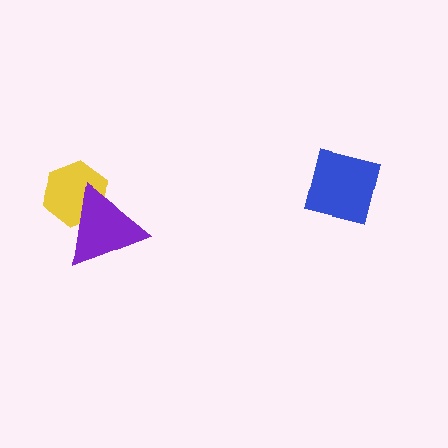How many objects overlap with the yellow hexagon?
1 object overlaps with the yellow hexagon.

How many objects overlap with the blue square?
0 objects overlap with the blue square.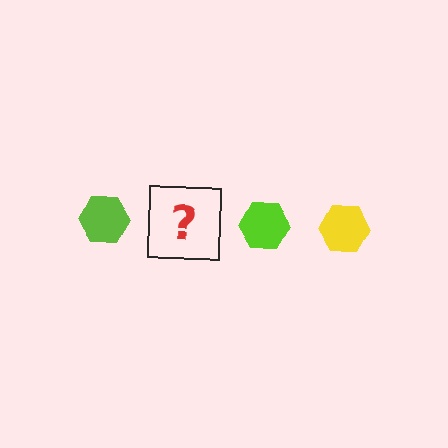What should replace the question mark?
The question mark should be replaced with a yellow hexagon.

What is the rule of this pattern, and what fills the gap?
The rule is that the pattern cycles through lime, yellow hexagons. The gap should be filled with a yellow hexagon.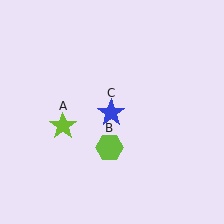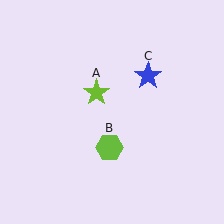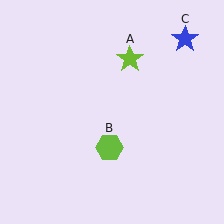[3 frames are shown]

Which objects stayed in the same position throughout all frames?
Lime hexagon (object B) remained stationary.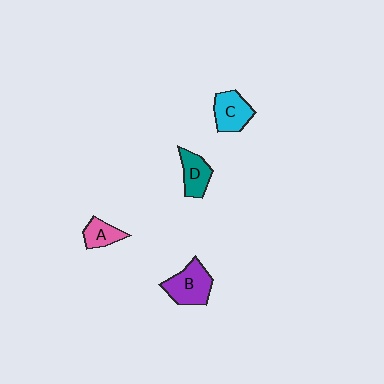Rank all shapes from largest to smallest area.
From largest to smallest: B (purple), C (cyan), D (teal), A (pink).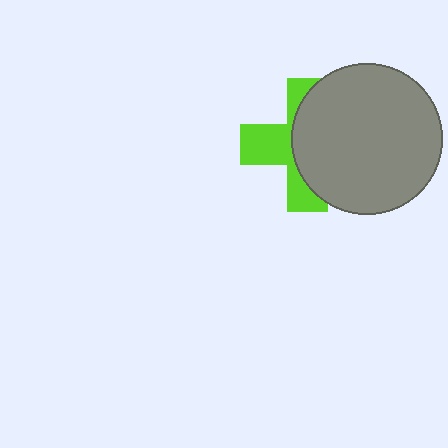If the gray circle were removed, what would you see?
You would see the complete lime cross.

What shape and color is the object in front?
The object in front is a gray circle.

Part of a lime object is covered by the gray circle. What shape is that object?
It is a cross.